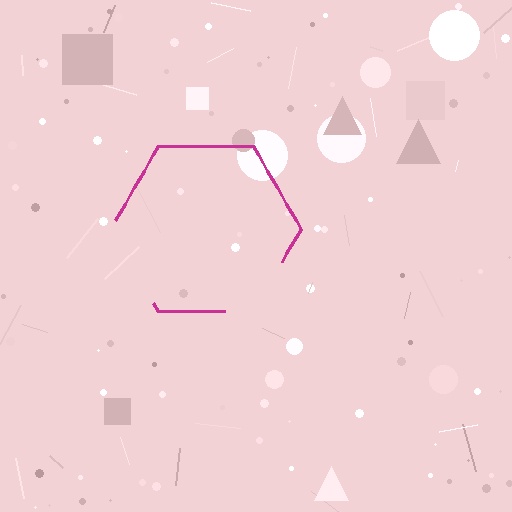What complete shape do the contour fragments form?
The contour fragments form a hexagon.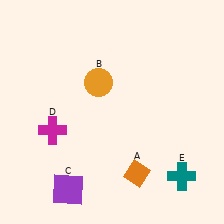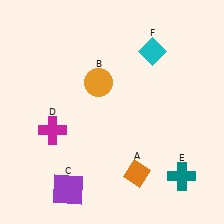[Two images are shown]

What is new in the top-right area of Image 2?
A cyan diamond (F) was added in the top-right area of Image 2.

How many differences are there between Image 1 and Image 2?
There is 1 difference between the two images.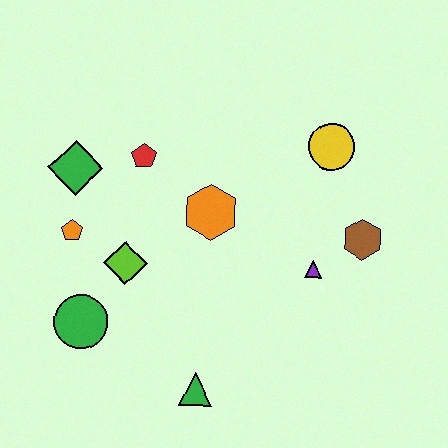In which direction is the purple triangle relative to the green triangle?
The purple triangle is above the green triangle.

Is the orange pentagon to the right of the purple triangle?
No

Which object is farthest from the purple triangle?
The green diamond is farthest from the purple triangle.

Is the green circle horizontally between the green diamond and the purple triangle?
Yes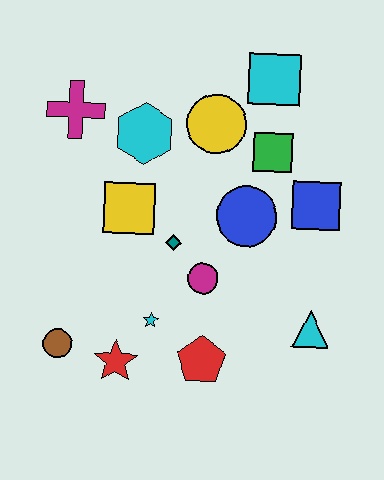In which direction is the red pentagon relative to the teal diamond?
The red pentagon is below the teal diamond.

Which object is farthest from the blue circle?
The brown circle is farthest from the blue circle.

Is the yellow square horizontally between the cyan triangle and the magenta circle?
No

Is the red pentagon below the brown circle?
Yes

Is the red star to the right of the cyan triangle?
No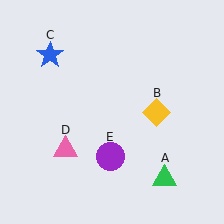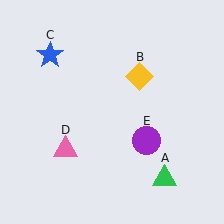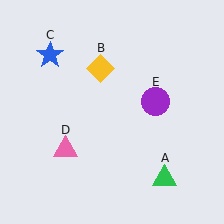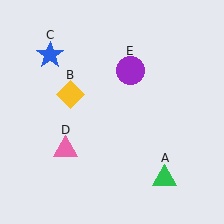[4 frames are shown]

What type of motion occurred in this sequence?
The yellow diamond (object B), purple circle (object E) rotated counterclockwise around the center of the scene.